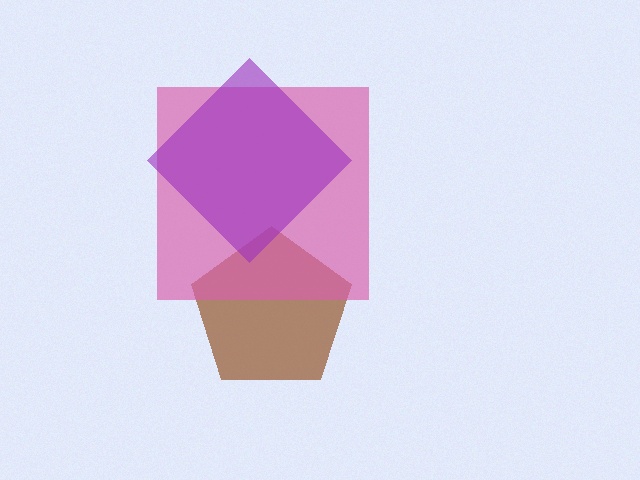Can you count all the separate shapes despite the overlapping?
Yes, there are 3 separate shapes.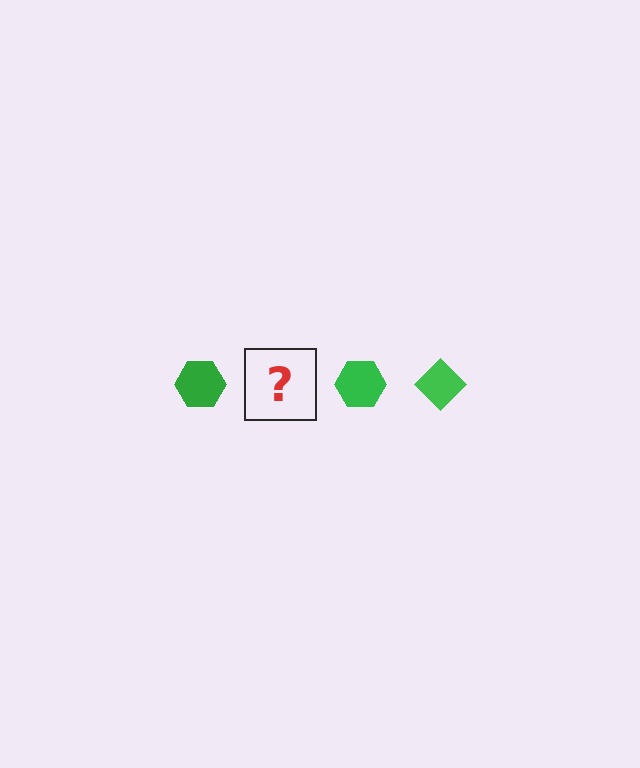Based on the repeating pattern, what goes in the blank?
The blank should be a green diamond.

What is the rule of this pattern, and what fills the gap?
The rule is that the pattern cycles through hexagon, diamond shapes in green. The gap should be filled with a green diamond.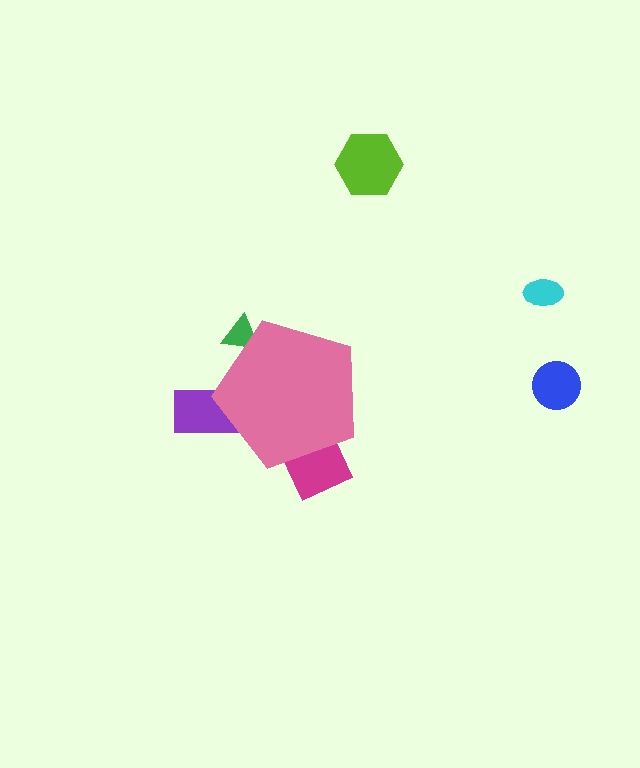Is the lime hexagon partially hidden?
No, the lime hexagon is fully visible.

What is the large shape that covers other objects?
A pink pentagon.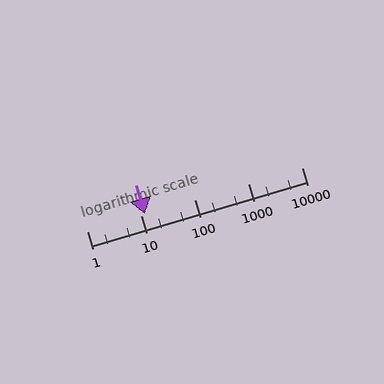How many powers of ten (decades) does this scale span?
The scale spans 4 decades, from 1 to 10000.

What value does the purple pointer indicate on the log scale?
The pointer indicates approximately 12.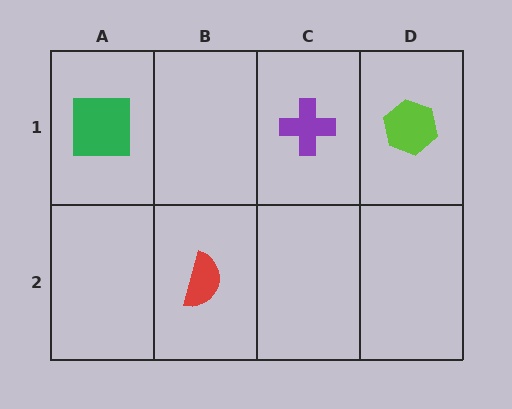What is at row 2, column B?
A red semicircle.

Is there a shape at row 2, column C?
No, that cell is empty.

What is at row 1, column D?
A lime hexagon.